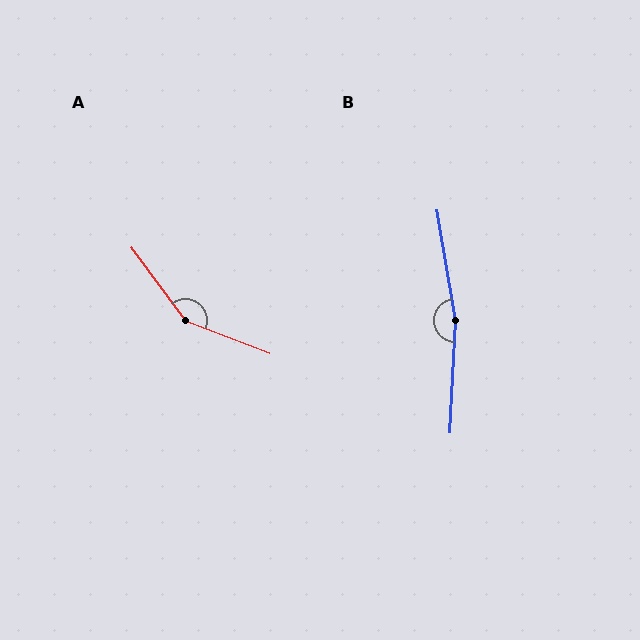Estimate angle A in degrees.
Approximately 147 degrees.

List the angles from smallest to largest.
A (147°), B (168°).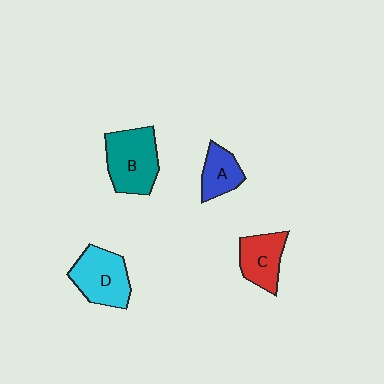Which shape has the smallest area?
Shape A (blue).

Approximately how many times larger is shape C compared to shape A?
Approximately 1.2 times.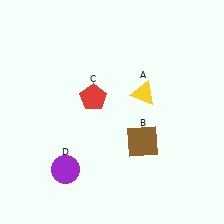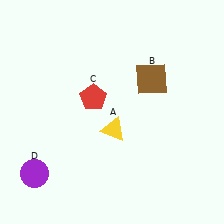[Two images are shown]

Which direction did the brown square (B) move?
The brown square (B) moved up.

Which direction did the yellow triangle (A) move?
The yellow triangle (A) moved down.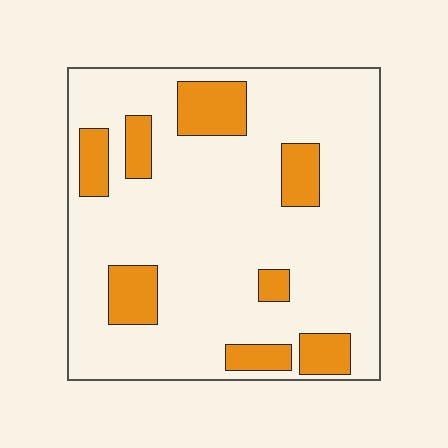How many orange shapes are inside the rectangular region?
8.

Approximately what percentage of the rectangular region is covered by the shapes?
Approximately 20%.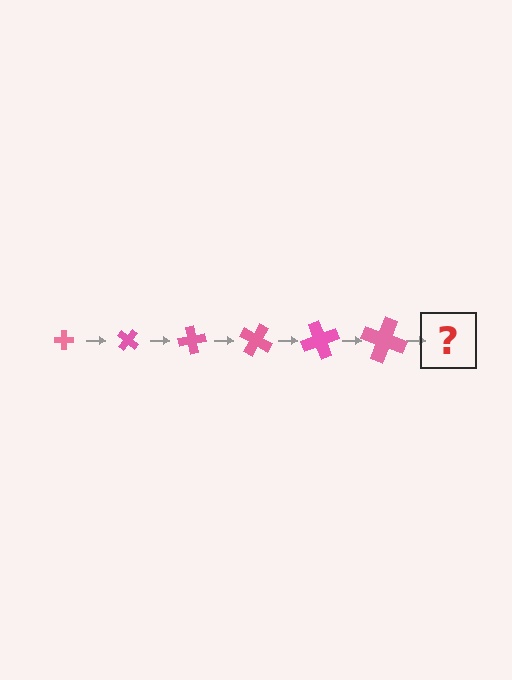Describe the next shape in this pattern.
It should be a cross, larger than the previous one and rotated 240 degrees from the start.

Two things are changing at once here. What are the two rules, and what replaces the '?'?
The two rules are that the cross grows larger each step and it rotates 40 degrees each step. The '?' should be a cross, larger than the previous one and rotated 240 degrees from the start.